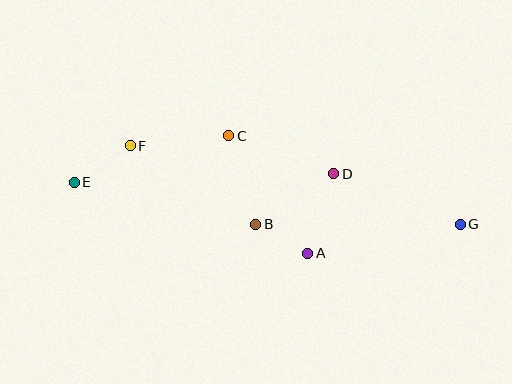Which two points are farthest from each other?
Points E and G are farthest from each other.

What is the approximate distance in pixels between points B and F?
The distance between B and F is approximately 148 pixels.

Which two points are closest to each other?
Points A and B are closest to each other.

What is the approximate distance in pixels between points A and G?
The distance between A and G is approximately 155 pixels.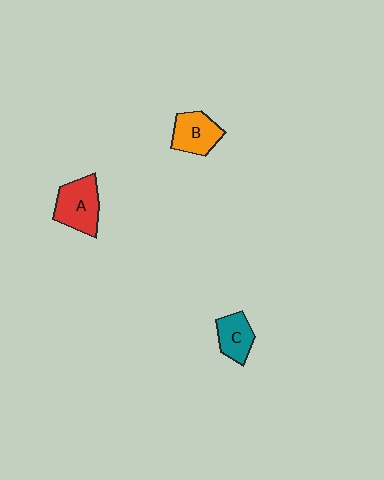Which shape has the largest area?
Shape A (red).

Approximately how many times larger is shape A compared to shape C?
Approximately 1.5 times.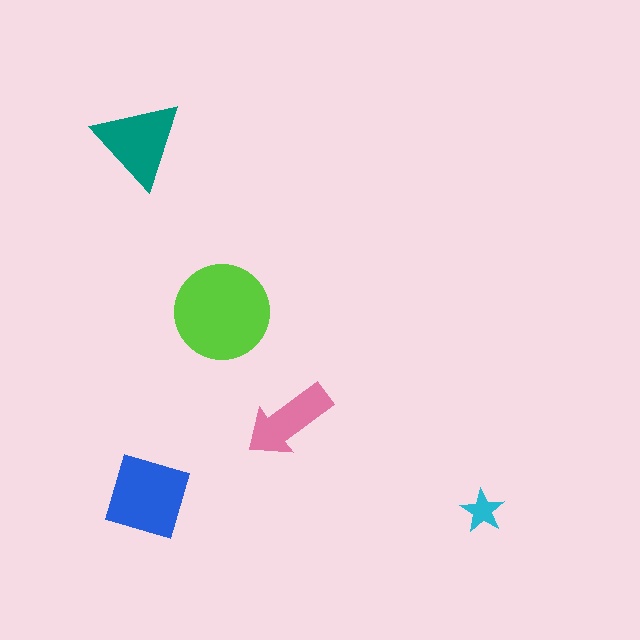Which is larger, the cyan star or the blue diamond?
The blue diamond.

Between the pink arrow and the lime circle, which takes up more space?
The lime circle.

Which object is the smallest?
The cyan star.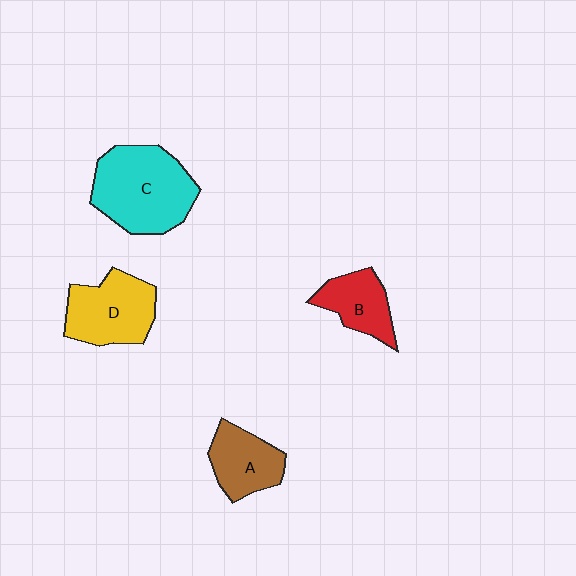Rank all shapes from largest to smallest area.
From largest to smallest: C (cyan), D (yellow), A (brown), B (red).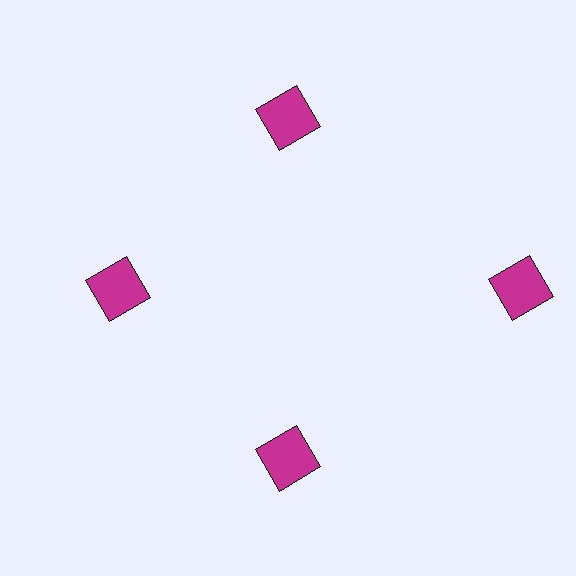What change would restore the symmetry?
The symmetry would be restored by moving it inward, back onto the ring so that all 4 squares sit at equal angles and equal distance from the center.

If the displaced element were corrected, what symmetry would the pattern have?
It would have 4-fold rotational symmetry — the pattern would map onto itself every 90 degrees.